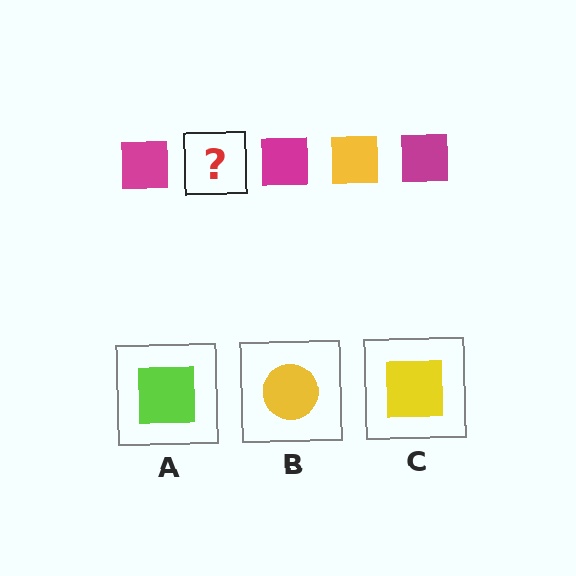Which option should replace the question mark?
Option C.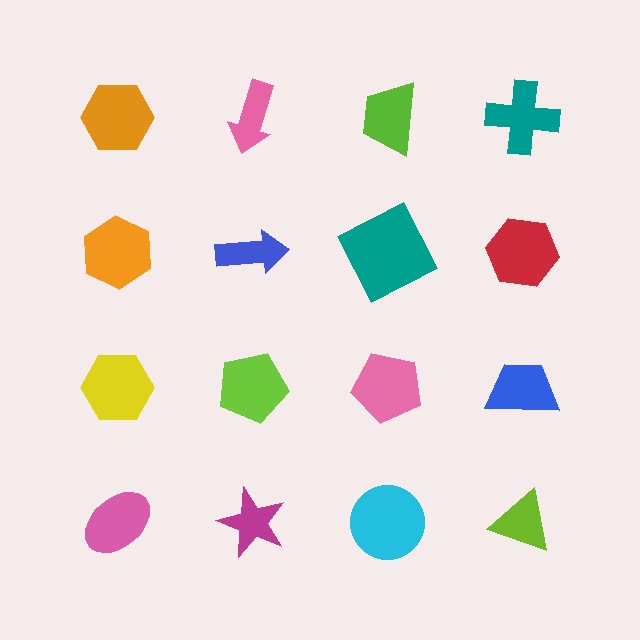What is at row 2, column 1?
An orange hexagon.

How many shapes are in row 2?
4 shapes.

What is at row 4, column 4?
A lime triangle.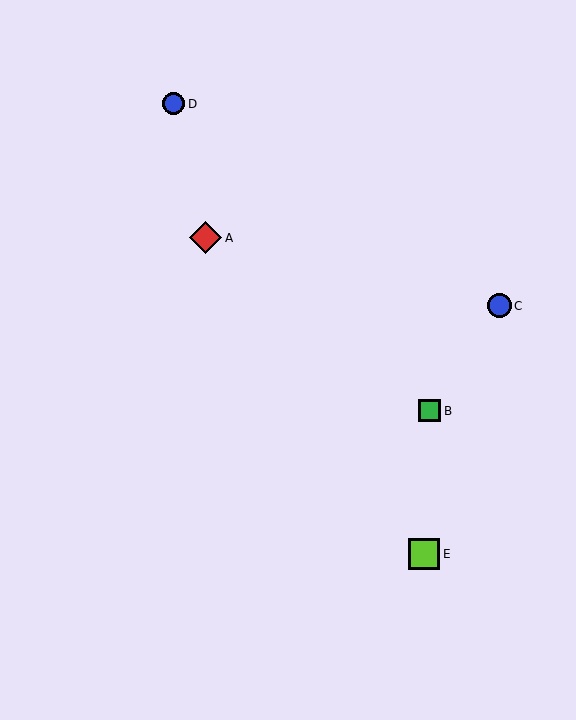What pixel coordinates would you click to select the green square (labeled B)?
Click at (430, 411) to select the green square B.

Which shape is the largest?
The red diamond (labeled A) is the largest.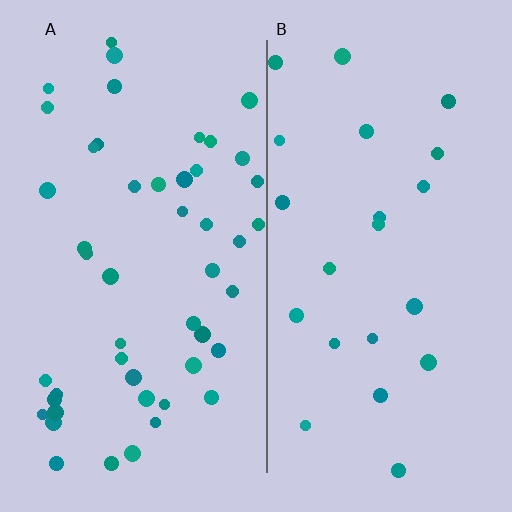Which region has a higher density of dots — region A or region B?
A (the left).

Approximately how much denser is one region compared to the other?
Approximately 2.2× — region A over region B.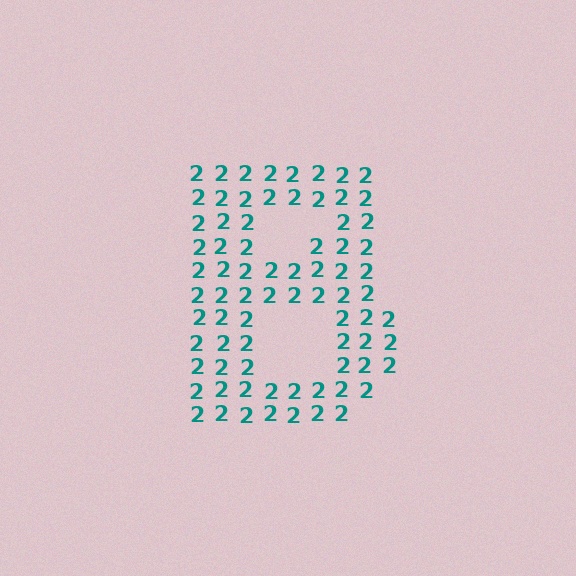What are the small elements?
The small elements are digit 2's.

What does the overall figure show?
The overall figure shows the letter B.